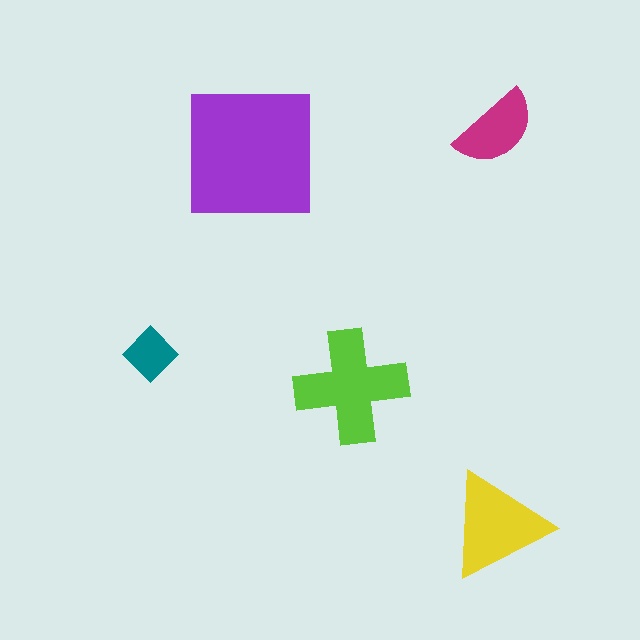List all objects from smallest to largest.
The teal diamond, the magenta semicircle, the yellow triangle, the lime cross, the purple square.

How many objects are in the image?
There are 5 objects in the image.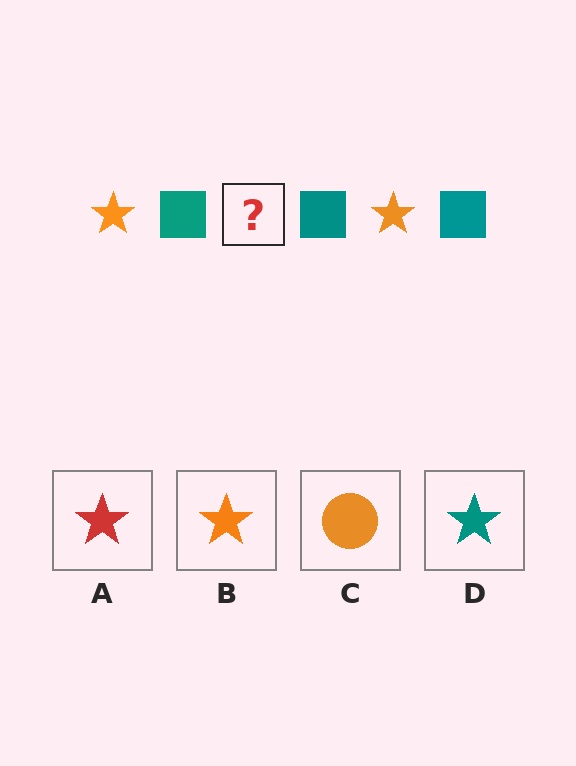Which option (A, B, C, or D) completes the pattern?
B.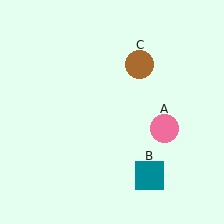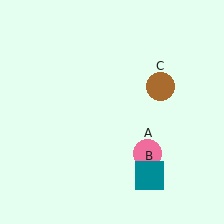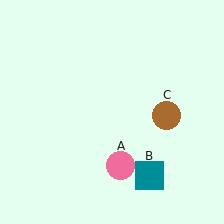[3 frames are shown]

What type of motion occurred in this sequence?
The pink circle (object A), brown circle (object C) rotated clockwise around the center of the scene.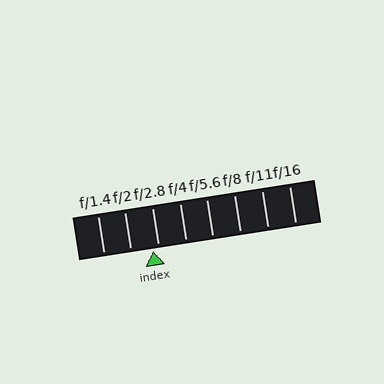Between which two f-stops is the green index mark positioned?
The index mark is between f/2 and f/2.8.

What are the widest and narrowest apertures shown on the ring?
The widest aperture shown is f/1.4 and the narrowest is f/16.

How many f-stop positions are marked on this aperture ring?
There are 8 f-stop positions marked.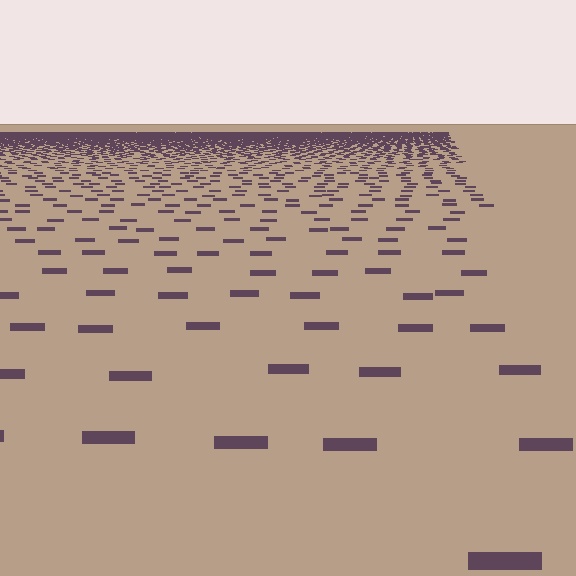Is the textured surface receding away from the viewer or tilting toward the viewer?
The surface is receding away from the viewer. Texture elements get smaller and denser toward the top.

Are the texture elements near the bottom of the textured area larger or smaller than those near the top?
Larger. Near the bottom, elements are closer to the viewer and appear at a bigger on-screen size.